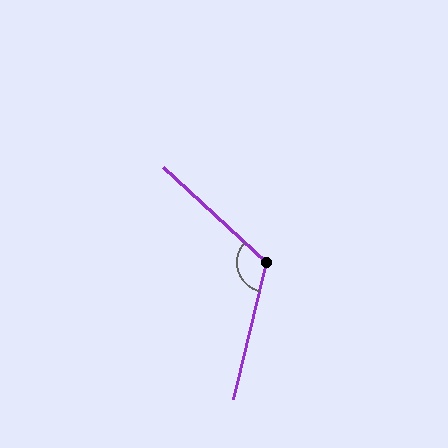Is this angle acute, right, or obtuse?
It is obtuse.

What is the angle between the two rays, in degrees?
Approximately 119 degrees.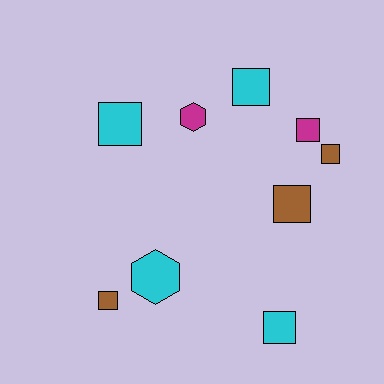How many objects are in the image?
There are 9 objects.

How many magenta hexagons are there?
There is 1 magenta hexagon.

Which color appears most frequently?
Cyan, with 4 objects.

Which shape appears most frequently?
Square, with 7 objects.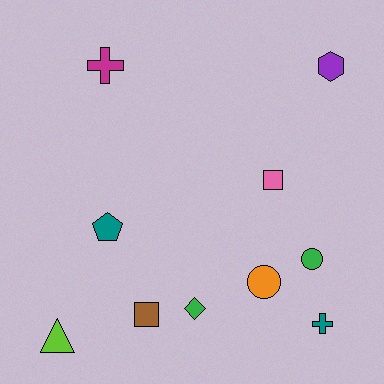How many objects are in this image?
There are 10 objects.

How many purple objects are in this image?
There is 1 purple object.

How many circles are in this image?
There are 2 circles.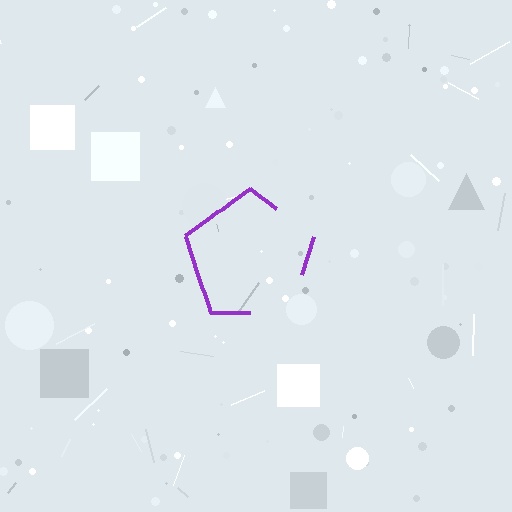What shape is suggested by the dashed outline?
The dashed outline suggests a pentagon.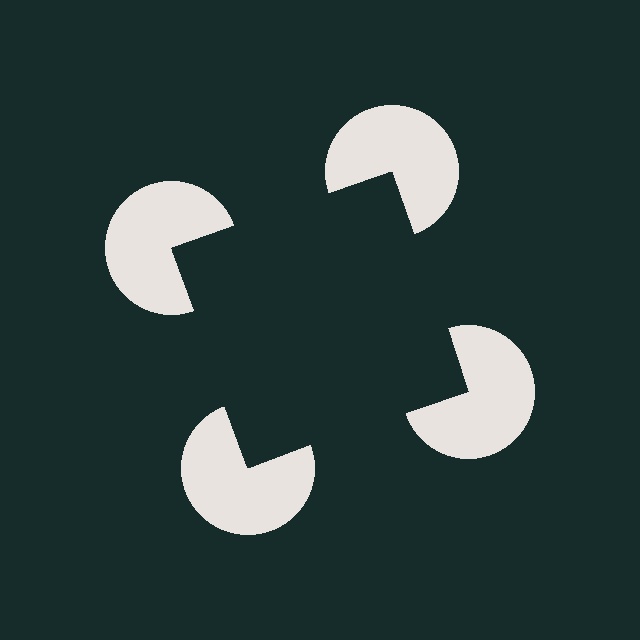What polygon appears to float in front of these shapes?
An illusory square — its edges are inferred from the aligned wedge cuts in the pac-man discs, not physically drawn.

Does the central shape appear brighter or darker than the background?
It typically appears slightly darker than the background, even though no actual brightness change is drawn.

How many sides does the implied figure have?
4 sides.